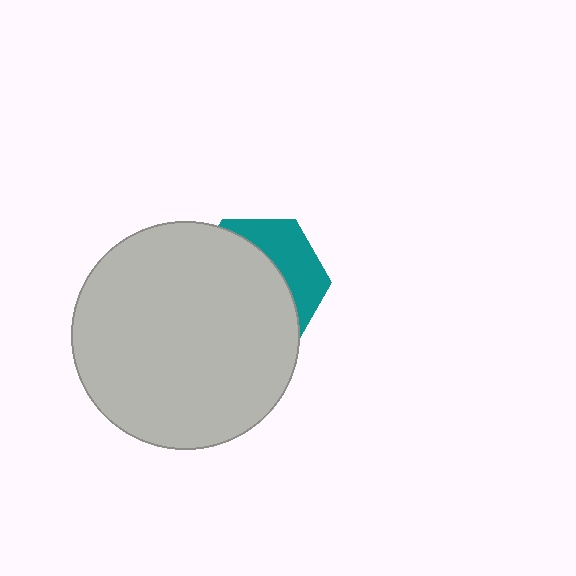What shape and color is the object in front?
The object in front is a light gray circle.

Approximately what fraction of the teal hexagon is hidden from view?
Roughly 66% of the teal hexagon is hidden behind the light gray circle.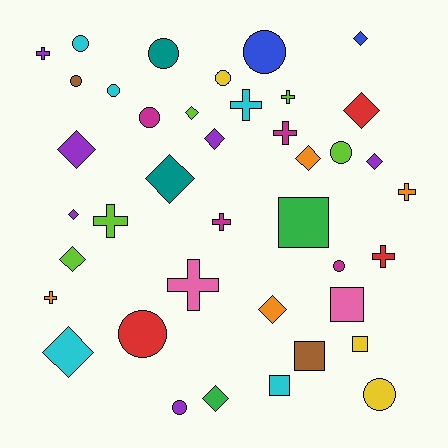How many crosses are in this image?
There are 10 crosses.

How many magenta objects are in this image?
There are 4 magenta objects.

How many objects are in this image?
There are 40 objects.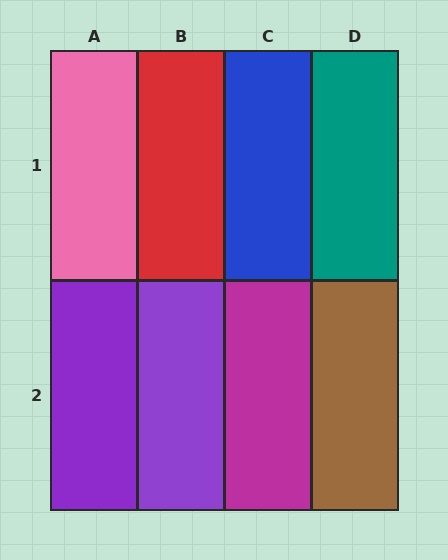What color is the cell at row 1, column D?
Teal.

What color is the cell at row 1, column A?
Pink.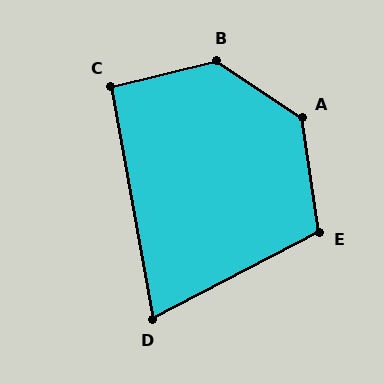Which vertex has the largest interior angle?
B, at approximately 133 degrees.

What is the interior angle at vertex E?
Approximately 110 degrees (obtuse).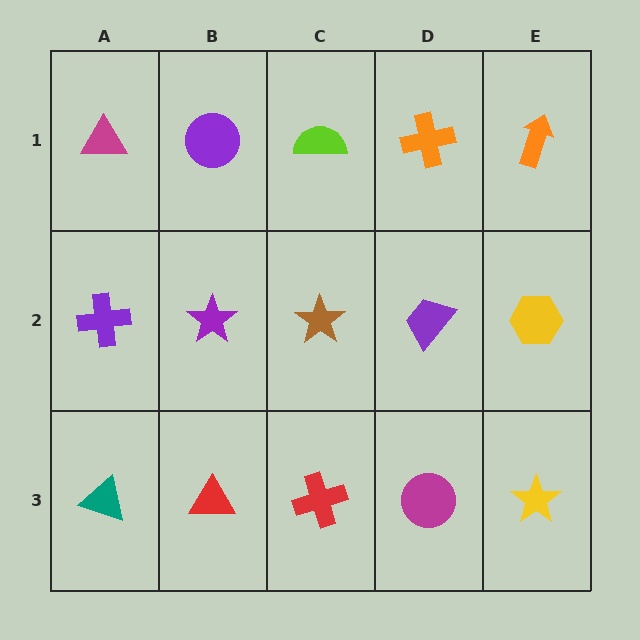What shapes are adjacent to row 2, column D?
An orange cross (row 1, column D), a magenta circle (row 3, column D), a brown star (row 2, column C), a yellow hexagon (row 2, column E).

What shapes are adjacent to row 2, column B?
A purple circle (row 1, column B), a red triangle (row 3, column B), a purple cross (row 2, column A), a brown star (row 2, column C).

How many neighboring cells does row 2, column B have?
4.